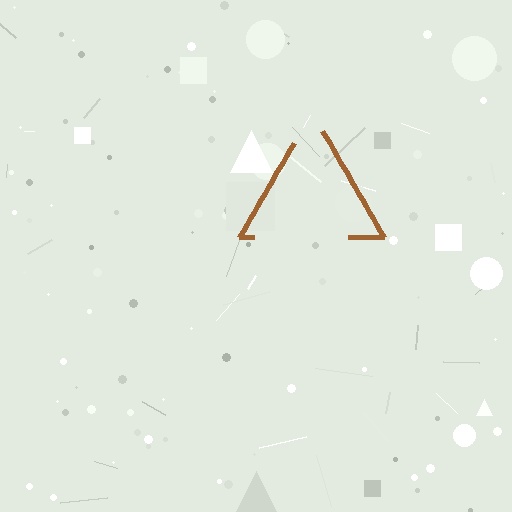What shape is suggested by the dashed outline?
The dashed outline suggests a triangle.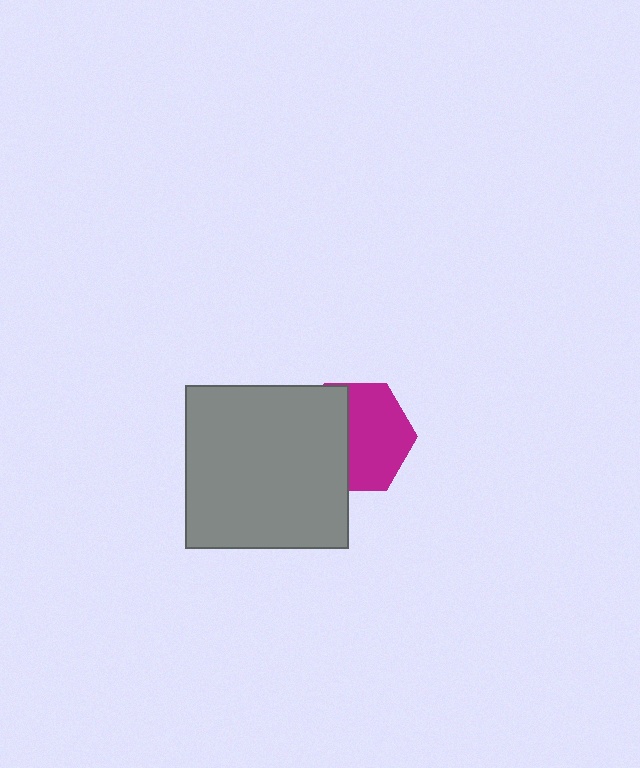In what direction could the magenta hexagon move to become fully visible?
The magenta hexagon could move right. That would shift it out from behind the gray square entirely.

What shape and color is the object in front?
The object in front is a gray square.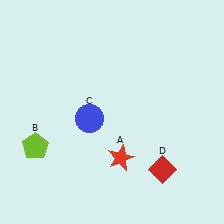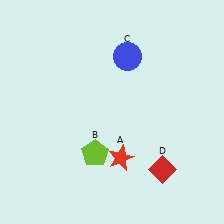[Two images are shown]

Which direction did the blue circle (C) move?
The blue circle (C) moved up.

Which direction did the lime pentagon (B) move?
The lime pentagon (B) moved right.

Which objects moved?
The objects that moved are: the lime pentagon (B), the blue circle (C).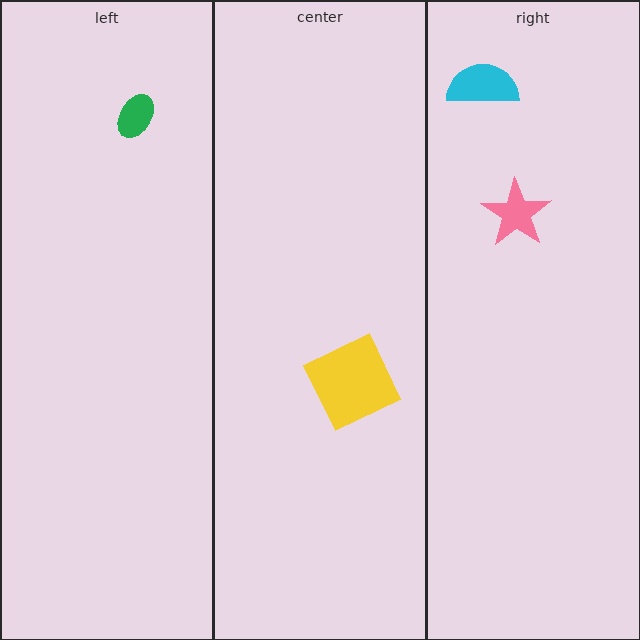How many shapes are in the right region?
2.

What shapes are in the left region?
The green ellipse.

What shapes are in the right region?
The pink star, the cyan semicircle.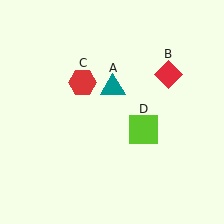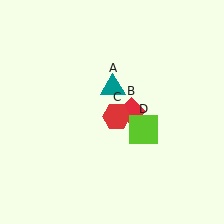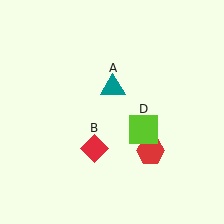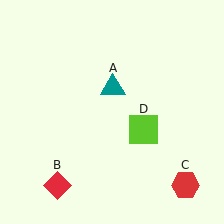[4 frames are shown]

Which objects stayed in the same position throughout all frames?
Teal triangle (object A) and lime square (object D) remained stationary.